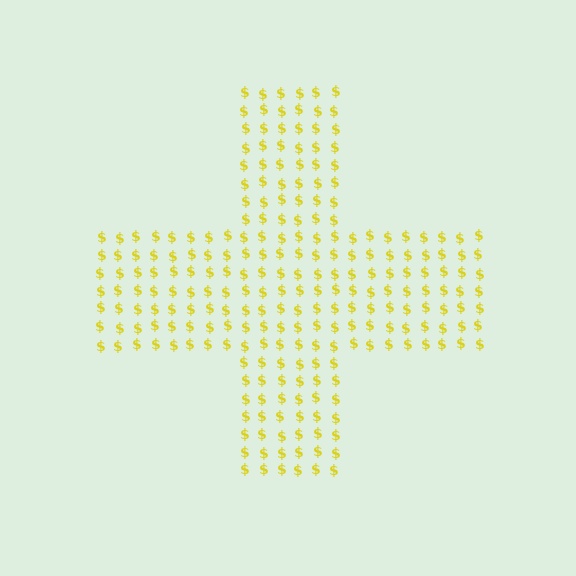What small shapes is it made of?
It is made of small dollar signs.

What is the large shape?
The large shape is a cross.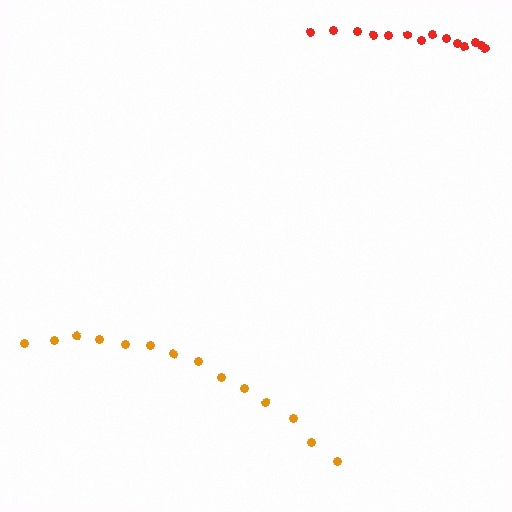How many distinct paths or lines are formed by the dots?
There are 2 distinct paths.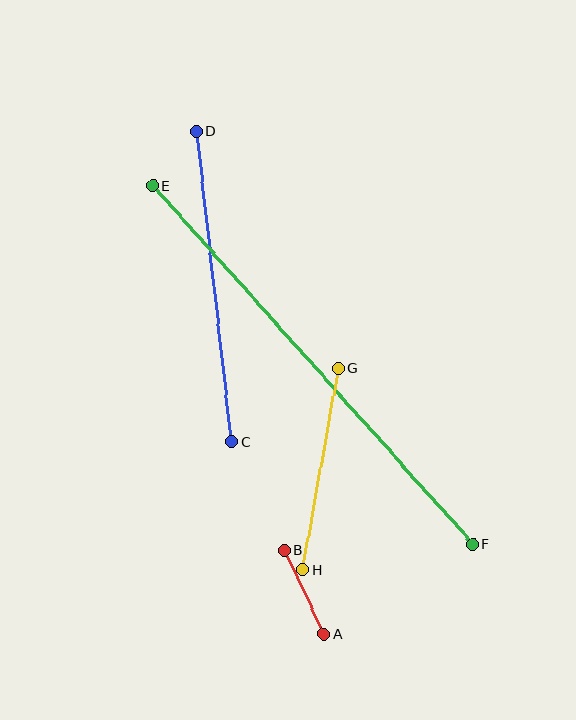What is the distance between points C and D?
The distance is approximately 313 pixels.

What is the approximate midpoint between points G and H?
The midpoint is at approximately (321, 469) pixels.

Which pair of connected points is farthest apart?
Points E and F are farthest apart.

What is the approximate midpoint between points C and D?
The midpoint is at approximately (214, 287) pixels.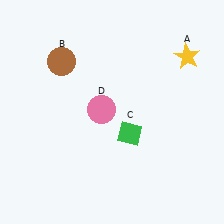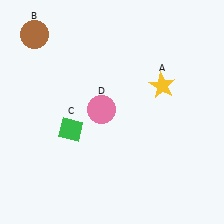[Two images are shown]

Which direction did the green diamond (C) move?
The green diamond (C) moved left.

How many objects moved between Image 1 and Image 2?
3 objects moved between the two images.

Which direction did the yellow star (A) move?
The yellow star (A) moved down.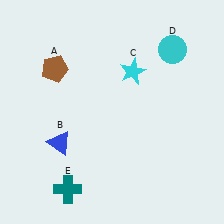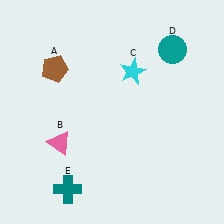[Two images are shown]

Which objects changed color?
B changed from blue to pink. D changed from cyan to teal.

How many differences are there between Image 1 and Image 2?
There are 2 differences between the two images.